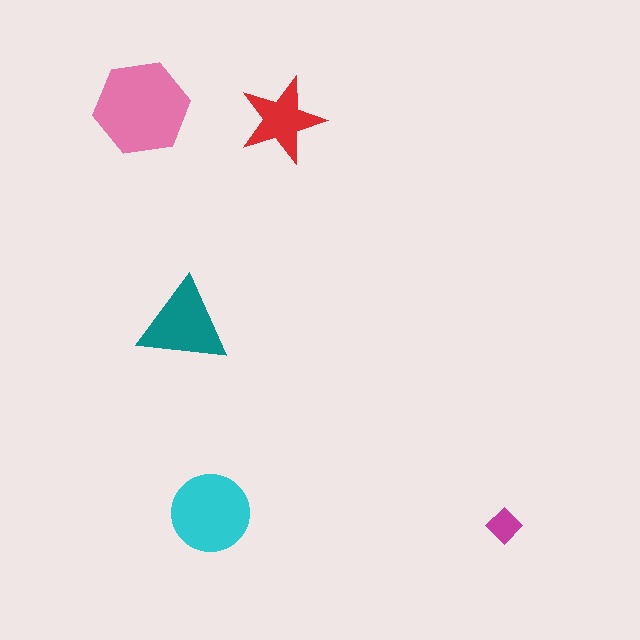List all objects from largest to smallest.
The pink hexagon, the cyan circle, the teal triangle, the red star, the magenta diamond.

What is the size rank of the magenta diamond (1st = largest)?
5th.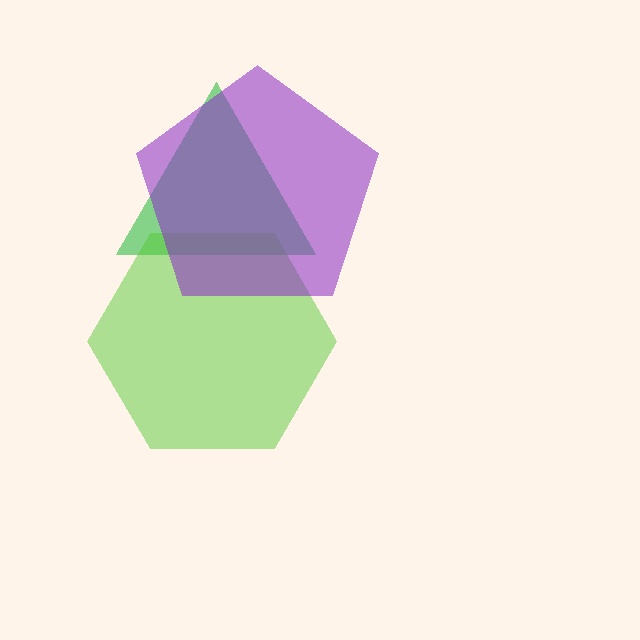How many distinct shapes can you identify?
There are 3 distinct shapes: a green triangle, a lime hexagon, a purple pentagon.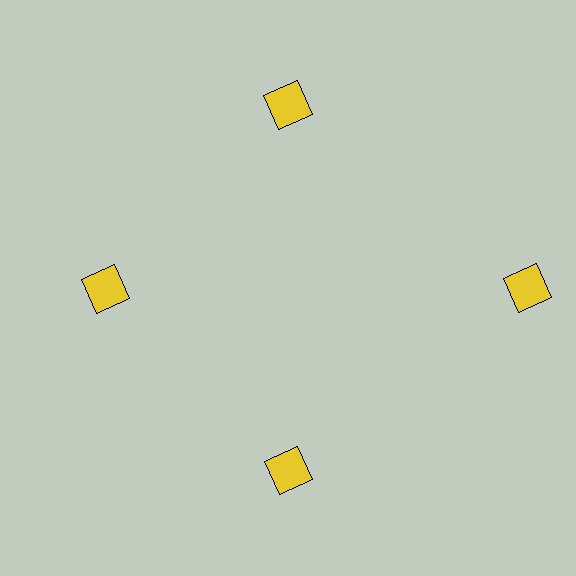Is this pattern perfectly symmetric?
No. The 4 yellow squares are arranged in a ring, but one element near the 3 o'clock position is pushed outward from the center, breaking the 4-fold rotational symmetry.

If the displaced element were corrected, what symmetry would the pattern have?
It would have 4-fold rotational symmetry — the pattern would map onto itself every 90 degrees.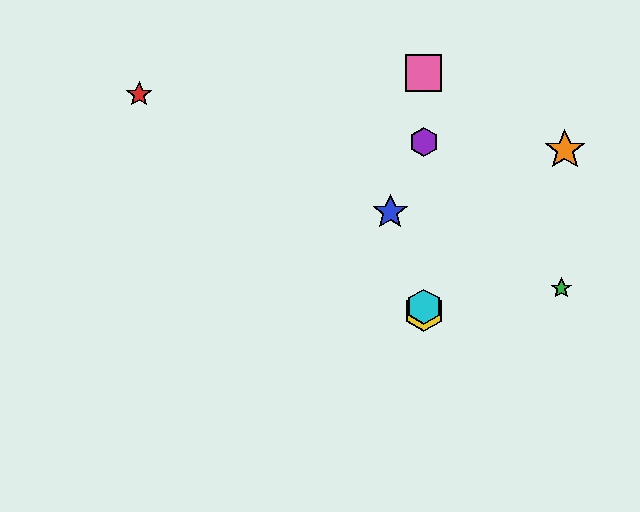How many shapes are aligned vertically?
4 shapes (the yellow hexagon, the purple hexagon, the cyan hexagon, the pink square) are aligned vertically.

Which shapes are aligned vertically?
The yellow hexagon, the purple hexagon, the cyan hexagon, the pink square are aligned vertically.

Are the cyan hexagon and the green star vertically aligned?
No, the cyan hexagon is at x≈424 and the green star is at x≈561.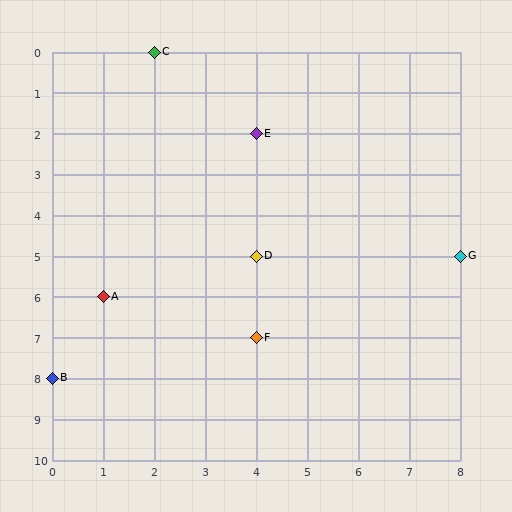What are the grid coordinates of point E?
Point E is at grid coordinates (4, 2).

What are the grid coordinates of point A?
Point A is at grid coordinates (1, 6).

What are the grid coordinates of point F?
Point F is at grid coordinates (4, 7).